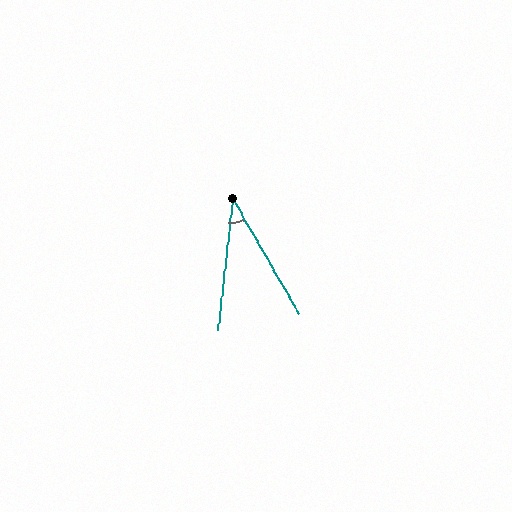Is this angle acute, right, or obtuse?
It is acute.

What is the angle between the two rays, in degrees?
Approximately 36 degrees.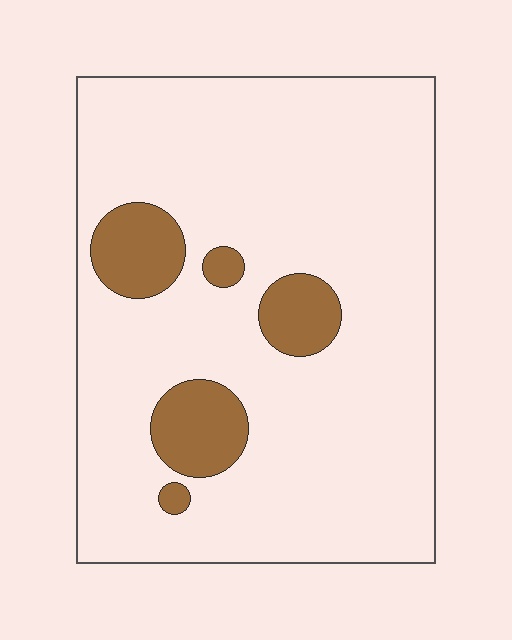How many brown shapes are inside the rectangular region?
5.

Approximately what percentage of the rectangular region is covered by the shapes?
Approximately 15%.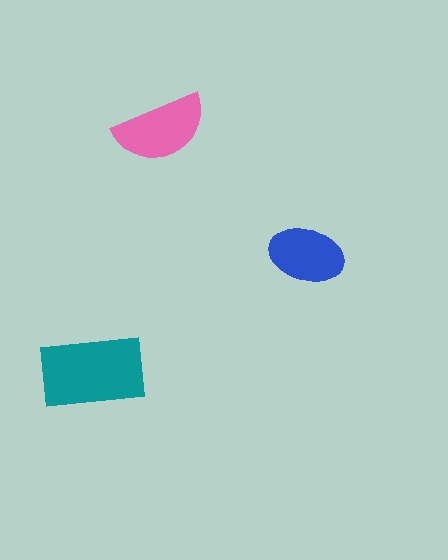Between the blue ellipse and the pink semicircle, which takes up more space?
The pink semicircle.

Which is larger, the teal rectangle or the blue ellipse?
The teal rectangle.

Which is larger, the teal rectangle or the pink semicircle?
The teal rectangle.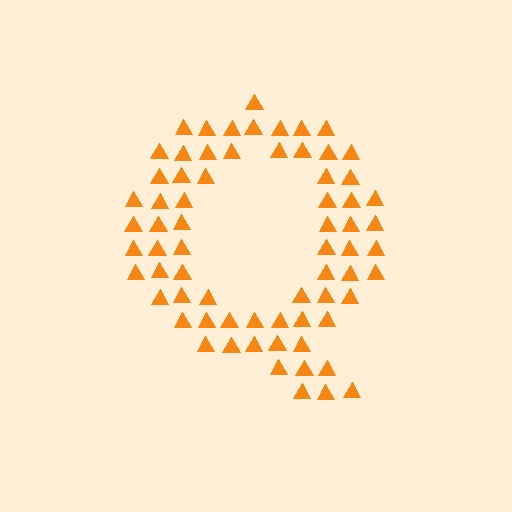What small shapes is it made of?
It is made of small triangles.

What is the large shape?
The large shape is the letter Q.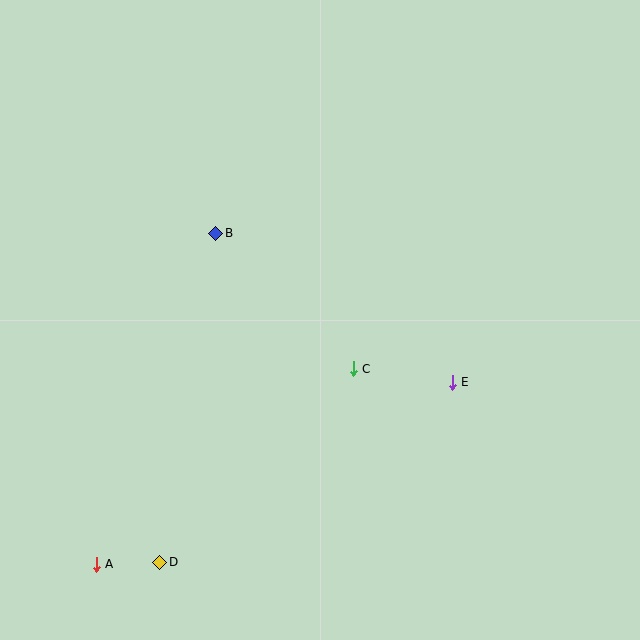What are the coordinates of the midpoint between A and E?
The midpoint between A and E is at (274, 473).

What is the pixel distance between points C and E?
The distance between C and E is 100 pixels.